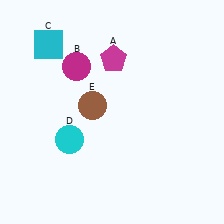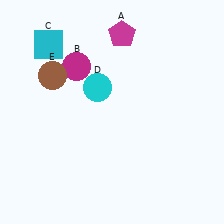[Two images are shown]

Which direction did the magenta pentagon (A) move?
The magenta pentagon (A) moved up.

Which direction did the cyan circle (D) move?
The cyan circle (D) moved up.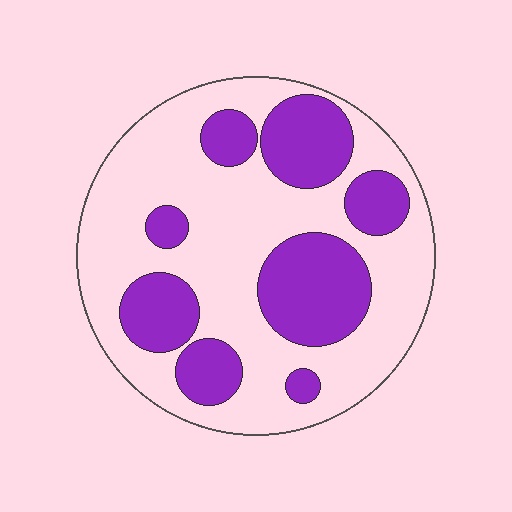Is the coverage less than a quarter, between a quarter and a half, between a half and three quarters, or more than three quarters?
Between a quarter and a half.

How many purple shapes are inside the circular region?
8.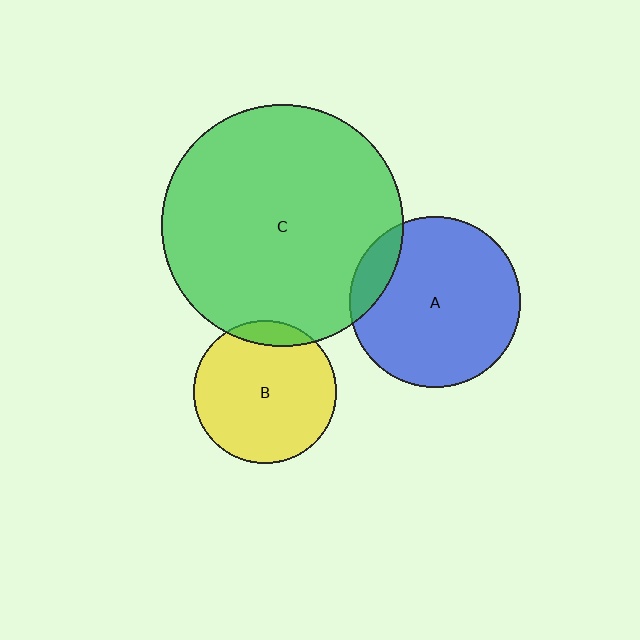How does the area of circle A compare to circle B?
Approximately 1.4 times.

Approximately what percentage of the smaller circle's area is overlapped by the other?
Approximately 10%.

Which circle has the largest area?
Circle C (green).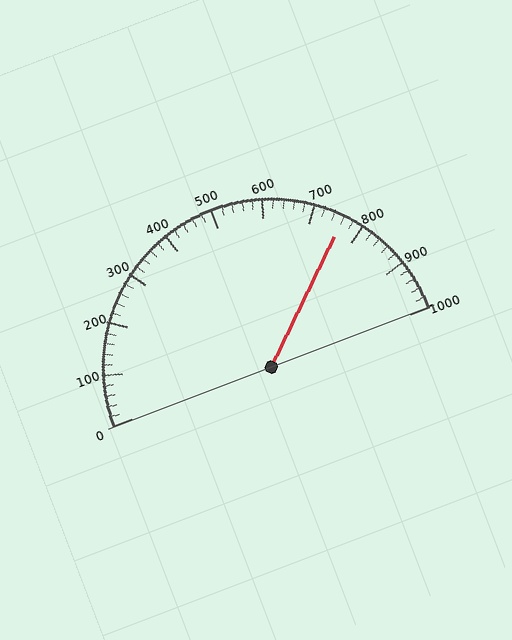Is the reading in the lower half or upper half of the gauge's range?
The reading is in the upper half of the range (0 to 1000).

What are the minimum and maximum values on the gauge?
The gauge ranges from 0 to 1000.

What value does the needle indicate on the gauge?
The needle indicates approximately 760.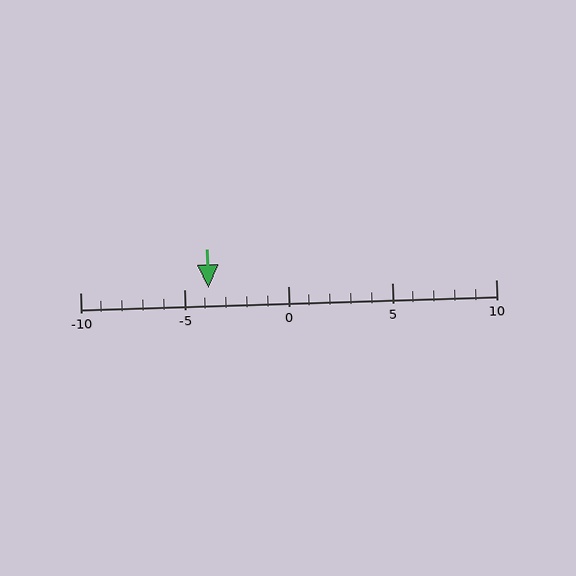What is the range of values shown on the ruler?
The ruler shows values from -10 to 10.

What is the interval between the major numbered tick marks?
The major tick marks are spaced 5 units apart.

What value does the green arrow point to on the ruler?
The green arrow points to approximately -4.